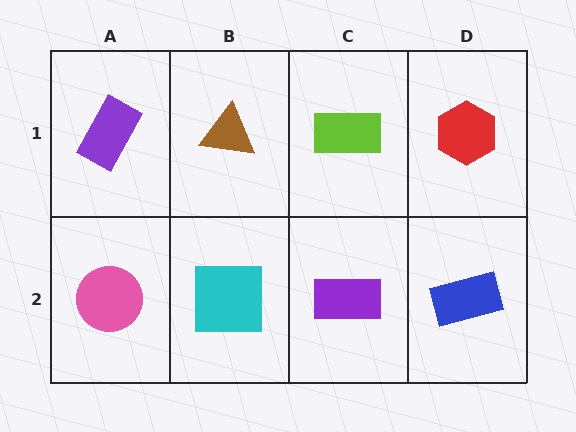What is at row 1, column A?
A purple rectangle.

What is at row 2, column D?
A blue rectangle.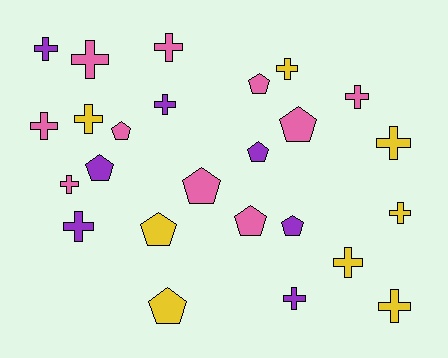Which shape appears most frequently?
Cross, with 15 objects.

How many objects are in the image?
There are 25 objects.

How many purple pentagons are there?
There are 3 purple pentagons.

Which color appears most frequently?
Pink, with 10 objects.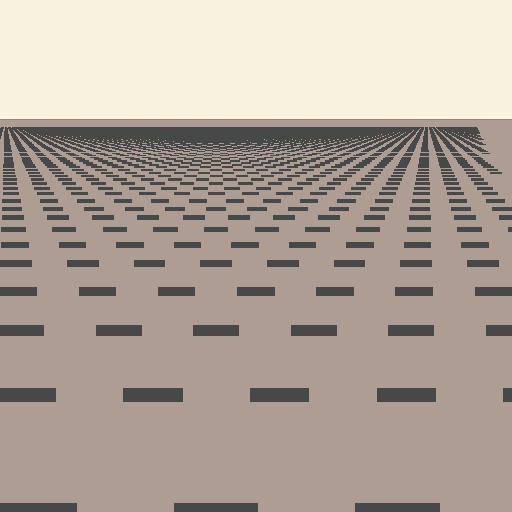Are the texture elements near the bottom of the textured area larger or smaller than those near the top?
Larger. Near the bottom, elements are closer to the viewer and appear at a bigger on-screen size.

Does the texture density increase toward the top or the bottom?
Density increases toward the top.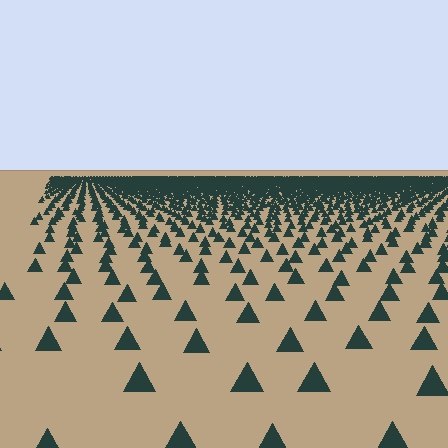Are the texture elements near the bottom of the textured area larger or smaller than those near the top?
Larger. Near the bottom, elements are closer to the viewer and appear at a bigger on-screen size.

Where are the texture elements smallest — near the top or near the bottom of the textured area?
Near the top.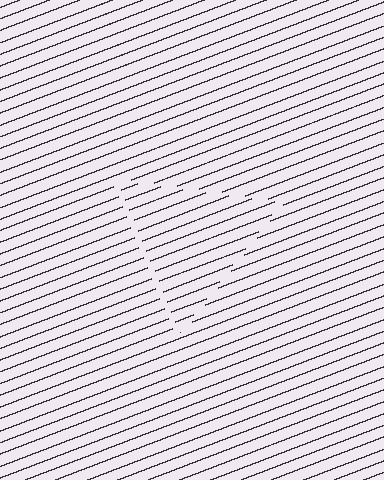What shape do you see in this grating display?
An illusory triangle. The interior of the shape contains the same grating, shifted by half a period — the contour is defined by the phase discontinuity where line-ends from the inner and outer gratings abut.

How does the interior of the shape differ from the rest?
The interior of the shape contains the same grating, shifted by half a period — the contour is defined by the phase discontinuity where line-ends from the inner and outer gratings abut.